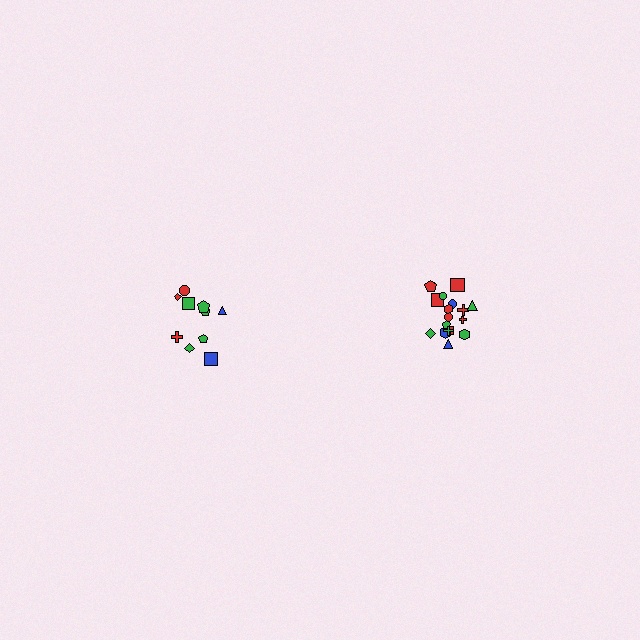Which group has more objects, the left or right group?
The right group.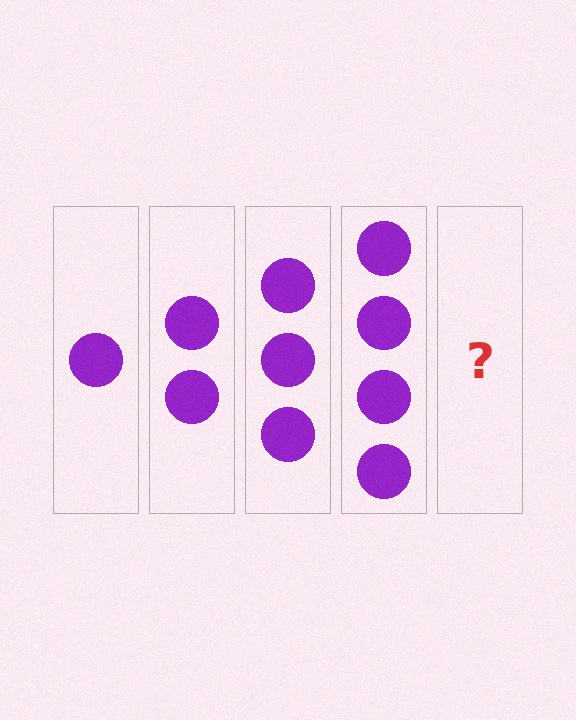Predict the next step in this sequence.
The next step is 5 circles.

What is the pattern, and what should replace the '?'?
The pattern is that each step adds one more circle. The '?' should be 5 circles.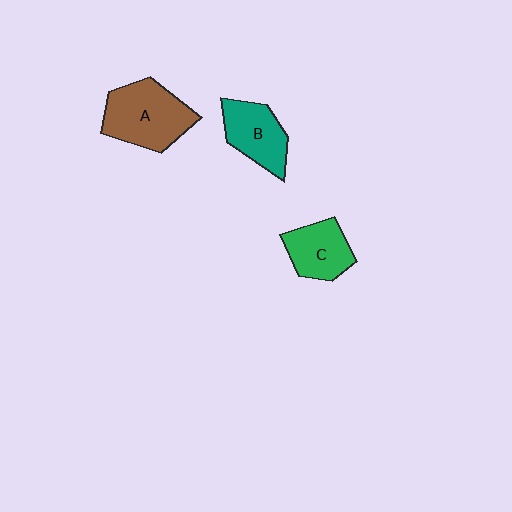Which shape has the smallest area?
Shape C (green).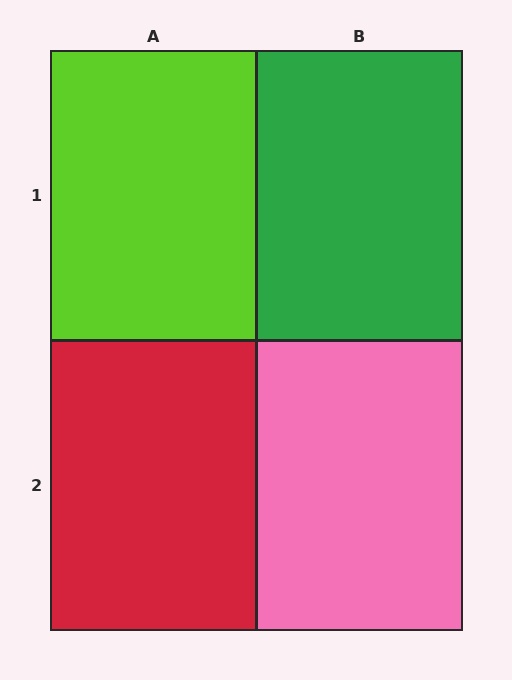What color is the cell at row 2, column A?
Red.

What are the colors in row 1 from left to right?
Lime, green.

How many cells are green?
1 cell is green.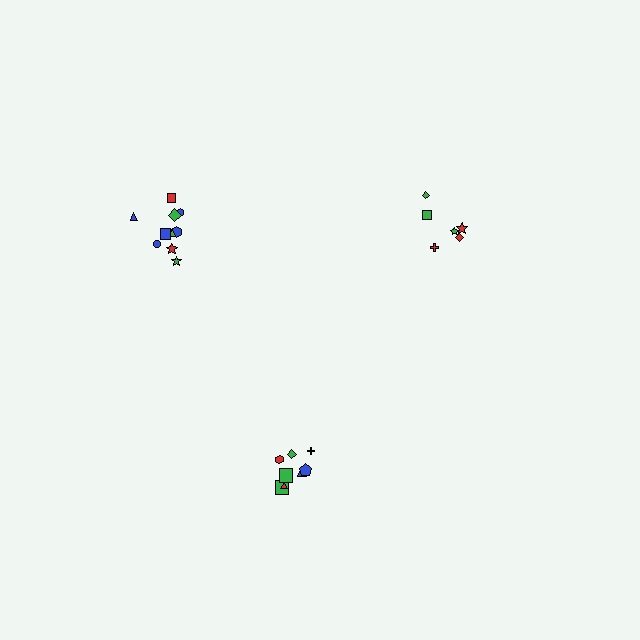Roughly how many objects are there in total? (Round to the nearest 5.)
Roughly 25 objects in total.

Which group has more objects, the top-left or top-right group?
The top-left group.